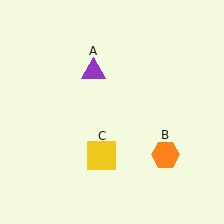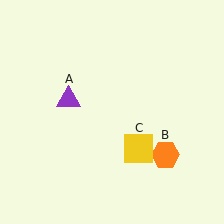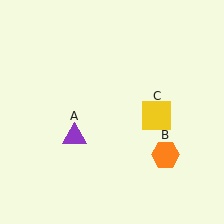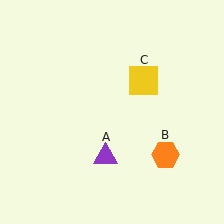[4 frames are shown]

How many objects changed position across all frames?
2 objects changed position: purple triangle (object A), yellow square (object C).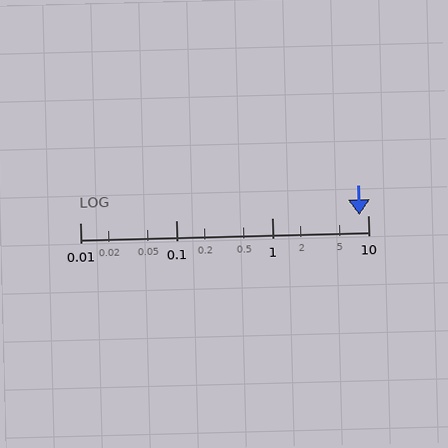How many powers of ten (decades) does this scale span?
The scale spans 3 decades, from 0.01 to 10.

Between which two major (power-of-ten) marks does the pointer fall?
The pointer is between 1 and 10.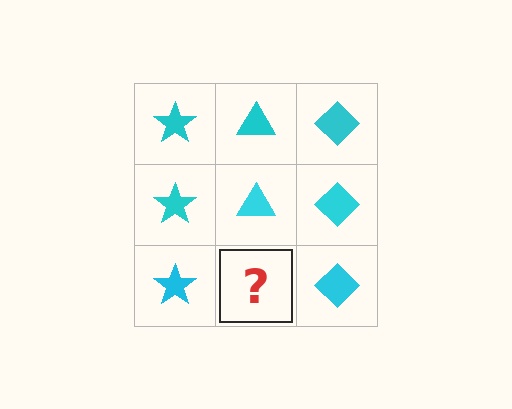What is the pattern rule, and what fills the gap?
The rule is that each column has a consistent shape. The gap should be filled with a cyan triangle.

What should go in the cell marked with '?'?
The missing cell should contain a cyan triangle.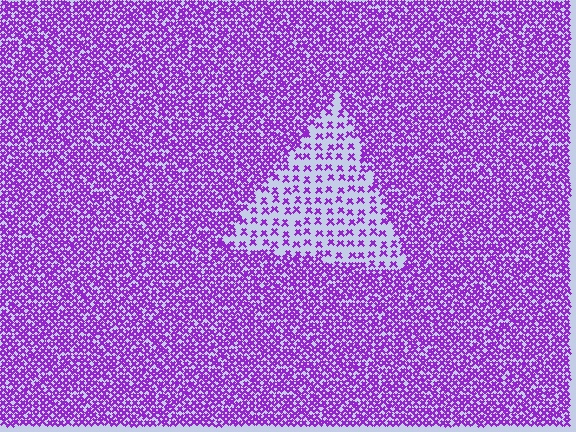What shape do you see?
I see a triangle.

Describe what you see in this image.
The image contains small purple elements arranged at two different densities. A triangle-shaped region is visible where the elements are less densely packed than the surrounding area.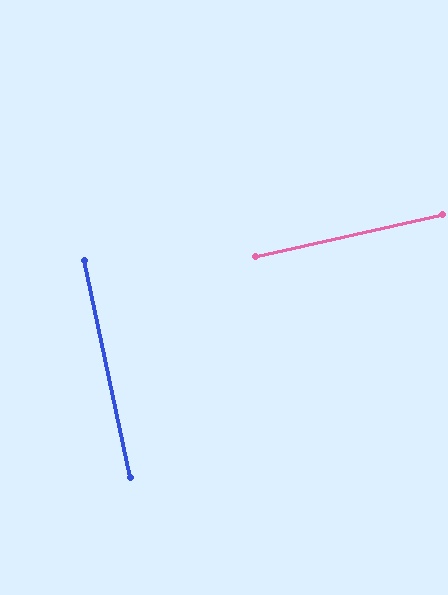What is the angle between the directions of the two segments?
Approximately 89 degrees.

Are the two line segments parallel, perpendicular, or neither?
Perpendicular — they meet at approximately 89°.